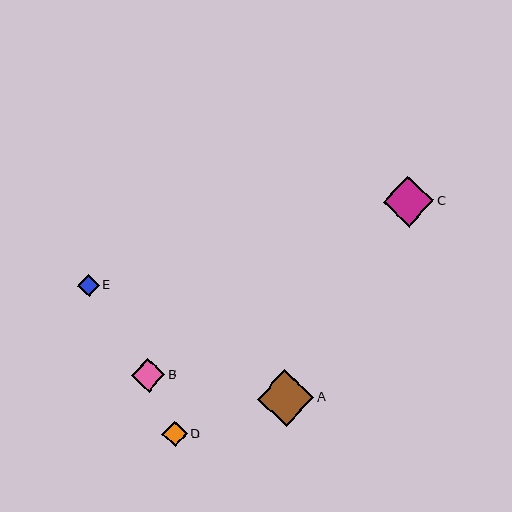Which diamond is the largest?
Diamond A is the largest with a size of approximately 57 pixels.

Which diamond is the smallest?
Diamond E is the smallest with a size of approximately 22 pixels.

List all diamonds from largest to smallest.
From largest to smallest: A, C, B, D, E.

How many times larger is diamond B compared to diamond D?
Diamond B is approximately 1.3 times the size of diamond D.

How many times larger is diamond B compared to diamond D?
Diamond B is approximately 1.3 times the size of diamond D.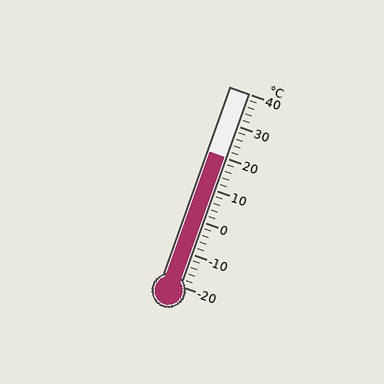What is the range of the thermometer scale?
The thermometer scale ranges from -20°C to 40°C.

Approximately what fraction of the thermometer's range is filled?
The thermometer is filled to approximately 65% of its range.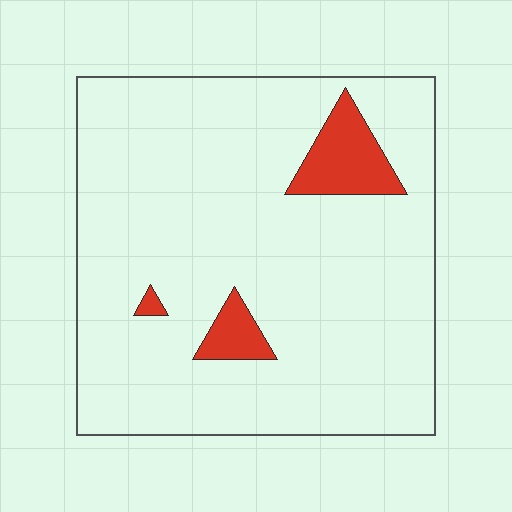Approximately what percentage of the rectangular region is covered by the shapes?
Approximately 10%.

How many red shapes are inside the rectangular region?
3.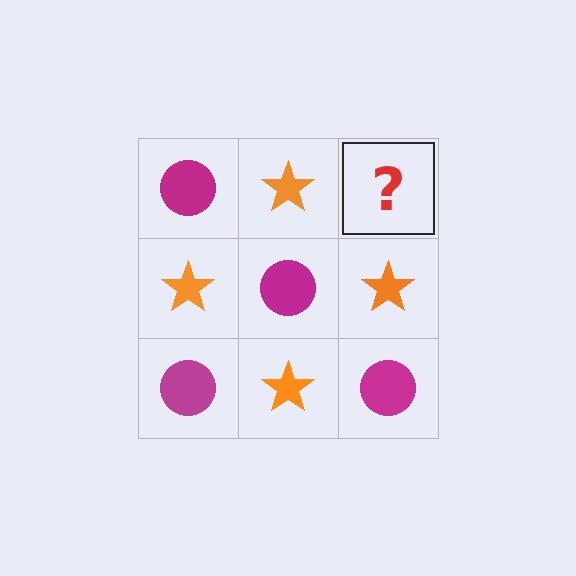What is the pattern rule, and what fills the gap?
The rule is that it alternates magenta circle and orange star in a checkerboard pattern. The gap should be filled with a magenta circle.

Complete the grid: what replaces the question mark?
The question mark should be replaced with a magenta circle.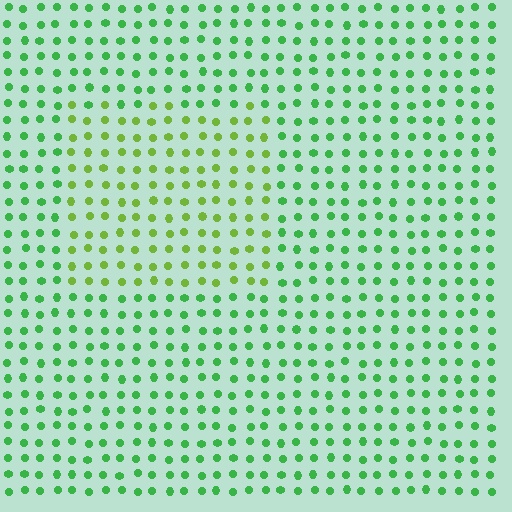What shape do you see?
I see a rectangle.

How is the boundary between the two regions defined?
The boundary is defined purely by a slight shift in hue (about 35 degrees). Spacing, size, and orientation are identical on both sides.